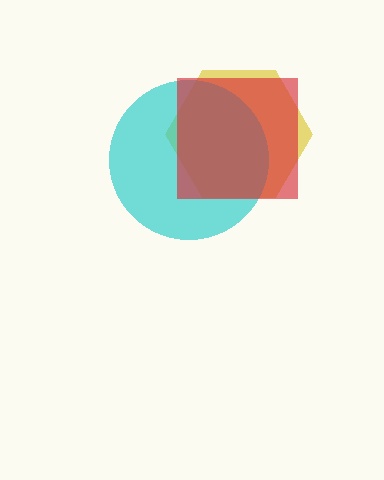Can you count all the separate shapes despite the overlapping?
Yes, there are 3 separate shapes.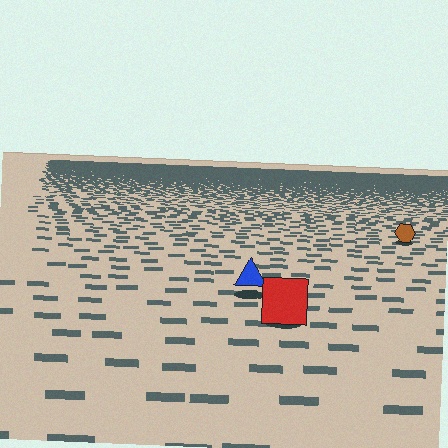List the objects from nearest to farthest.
From nearest to farthest: the red square, the blue triangle, the brown hexagon.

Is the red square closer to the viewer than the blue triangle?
Yes. The red square is closer — you can tell from the texture gradient: the ground texture is coarser near it.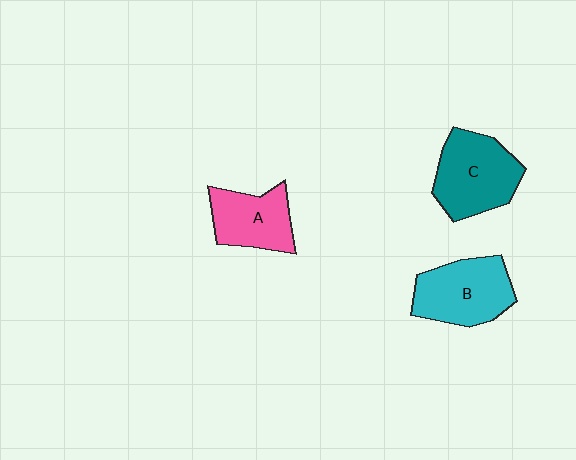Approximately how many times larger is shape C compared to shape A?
Approximately 1.3 times.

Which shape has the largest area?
Shape C (teal).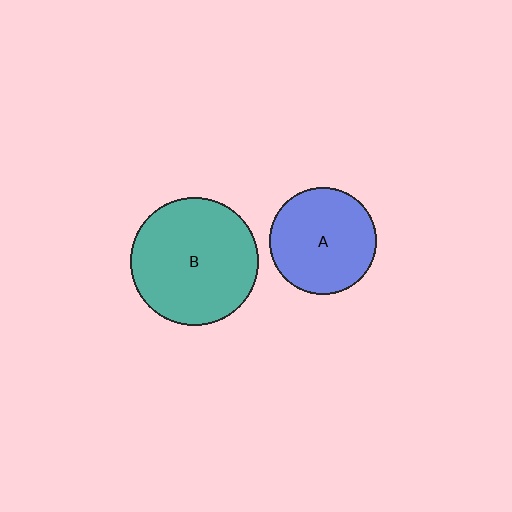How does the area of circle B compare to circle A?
Approximately 1.4 times.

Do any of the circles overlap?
No, none of the circles overlap.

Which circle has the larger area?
Circle B (teal).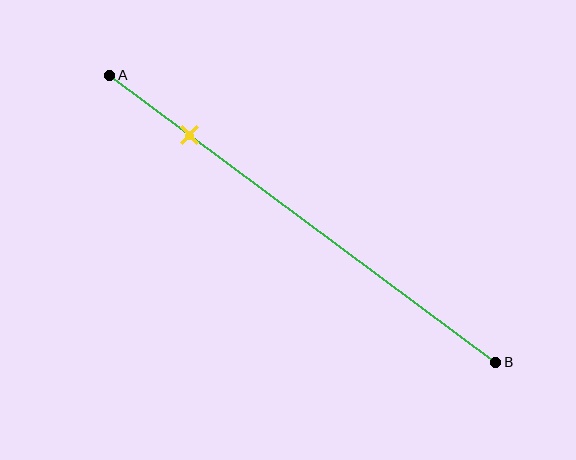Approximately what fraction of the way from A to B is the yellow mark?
The yellow mark is approximately 20% of the way from A to B.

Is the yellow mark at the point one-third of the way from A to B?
No, the mark is at about 20% from A, not at the 33% one-third point.